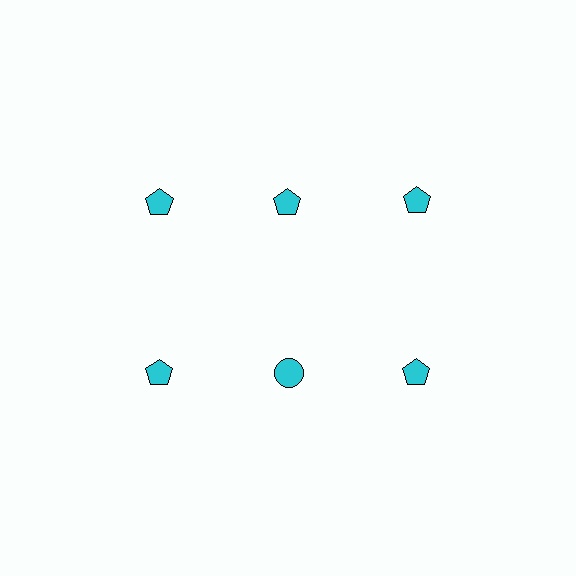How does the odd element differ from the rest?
It has a different shape: circle instead of pentagon.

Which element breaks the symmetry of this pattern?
The cyan circle in the second row, second from left column breaks the symmetry. All other shapes are cyan pentagons.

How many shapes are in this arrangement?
There are 6 shapes arranged in a grid pattern.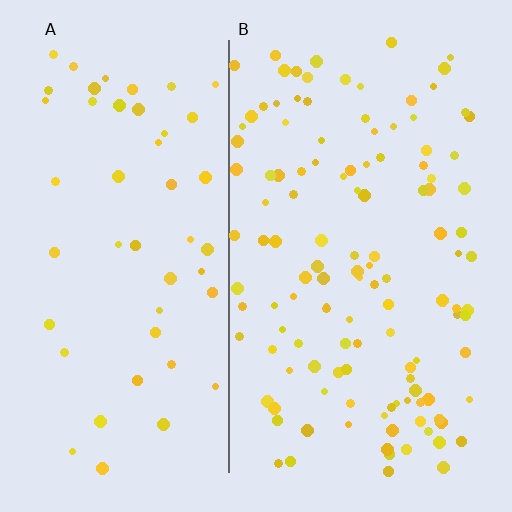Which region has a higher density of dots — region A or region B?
B (the right).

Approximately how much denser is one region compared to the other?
Approximately 2.5× — region B over region A.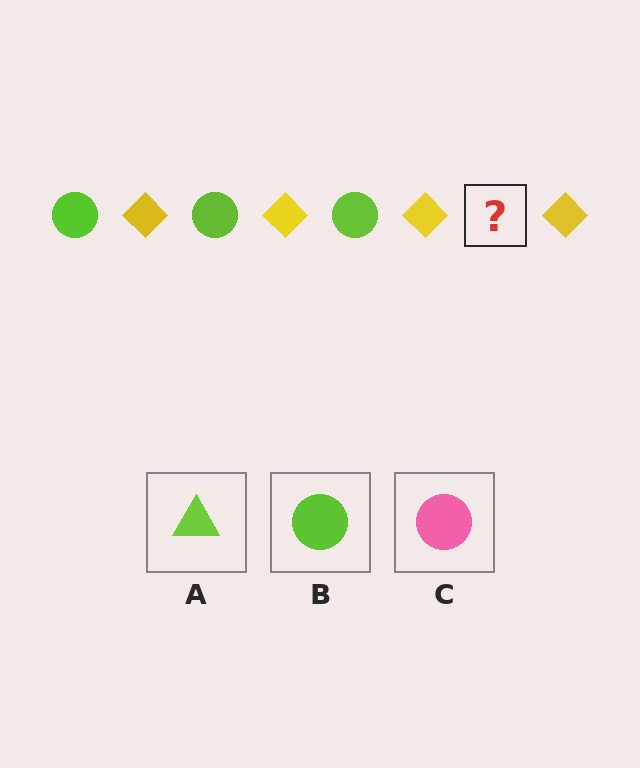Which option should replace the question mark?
Option B.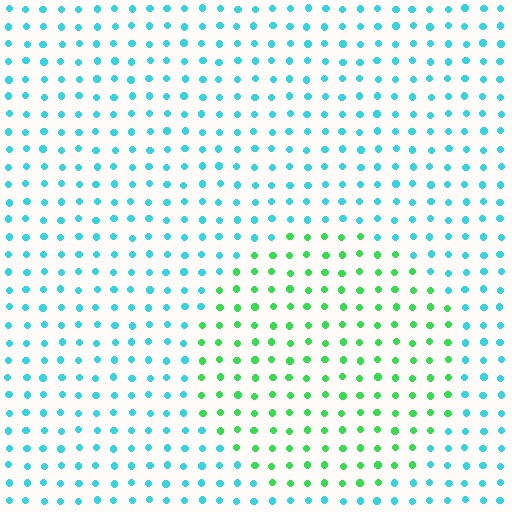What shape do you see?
I see a circle.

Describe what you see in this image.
The image is filled with small cyan elements in a uniform arrangement. A circle-shaped region is visible where the elements are tinted to a slightly different hue, forming a subtle color boundary.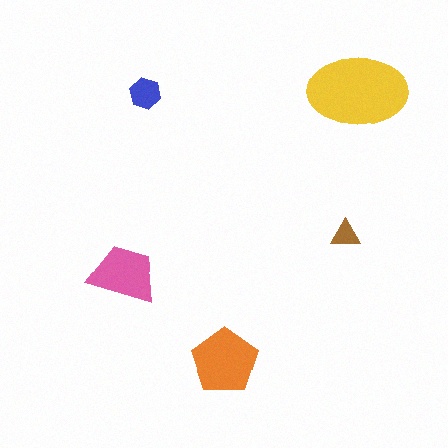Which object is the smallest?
The brown triangle.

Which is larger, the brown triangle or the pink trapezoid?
The pink trapezoid.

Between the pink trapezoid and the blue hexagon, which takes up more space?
The pink trapezoid.